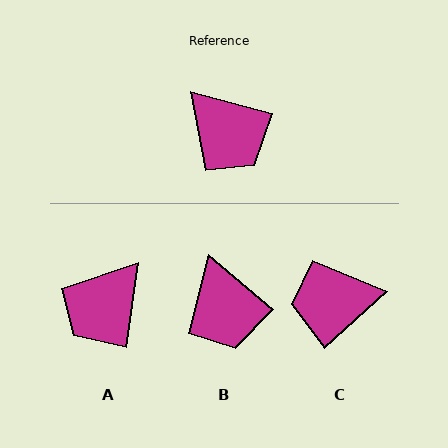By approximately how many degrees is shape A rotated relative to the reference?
Approximately 83 degrees clockwise.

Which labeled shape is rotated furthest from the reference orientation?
C, about 123 degrees away.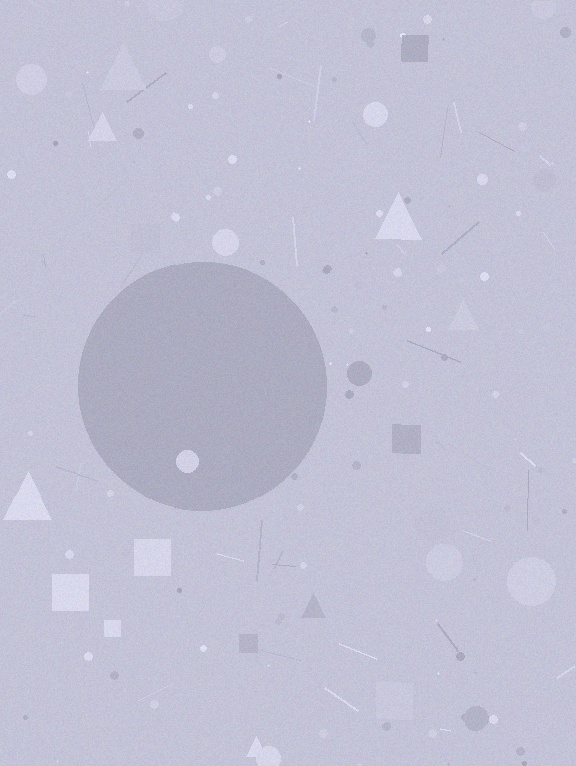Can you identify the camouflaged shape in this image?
The camouflaged shape is a circle.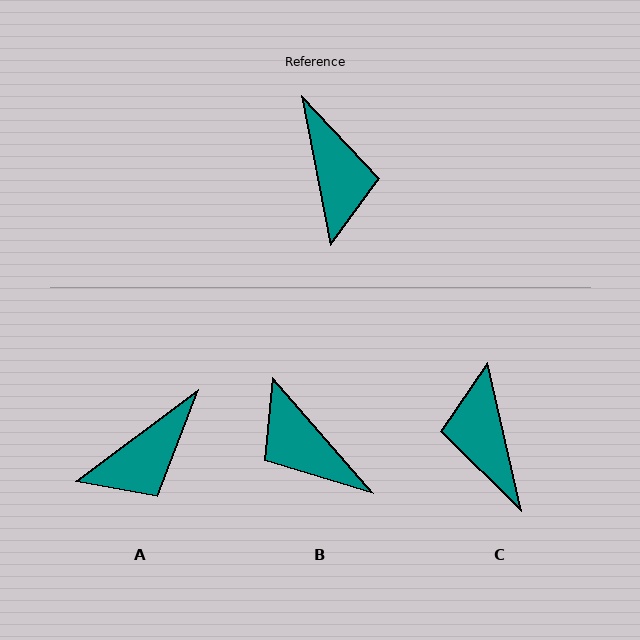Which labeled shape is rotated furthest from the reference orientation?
C, about 178 degrees away.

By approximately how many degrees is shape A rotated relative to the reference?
Approximately 64 degrees clockwise.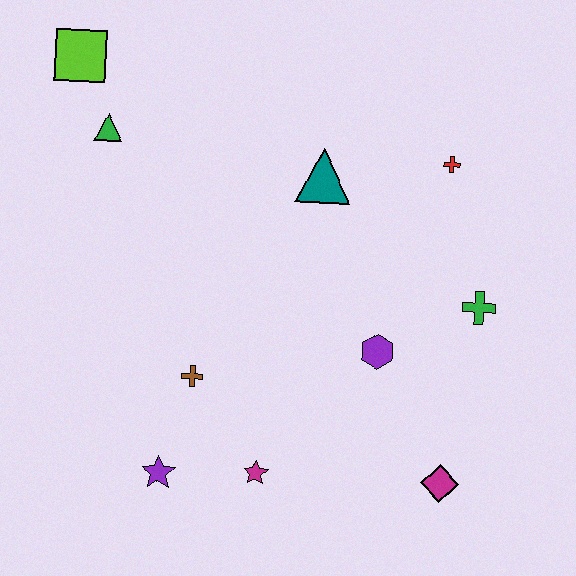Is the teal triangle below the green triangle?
Yes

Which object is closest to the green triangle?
The lime square is closest to the green triangle.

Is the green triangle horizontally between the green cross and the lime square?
Yes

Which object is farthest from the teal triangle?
The purple star is farthest from the teal triangle.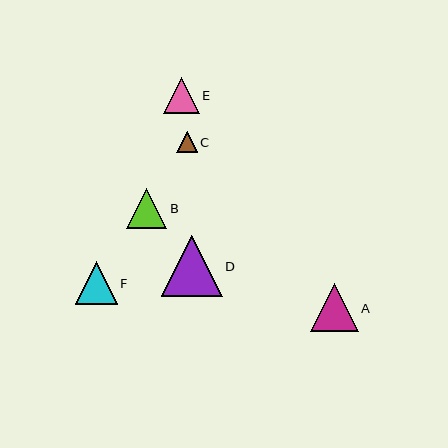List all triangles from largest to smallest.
From largest to smallest: D, A, F, B, E, C.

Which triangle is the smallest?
Triangle C is the smallest with a size of approximately 21 pixels.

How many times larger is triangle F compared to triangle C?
Triangle F is approximately 2.0 times the size of triangle C.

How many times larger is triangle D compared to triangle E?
Triangle D is approximately 1.7 times the size of triangle E.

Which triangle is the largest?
Triangle D is the largest with a size of approximately 61 pixels.